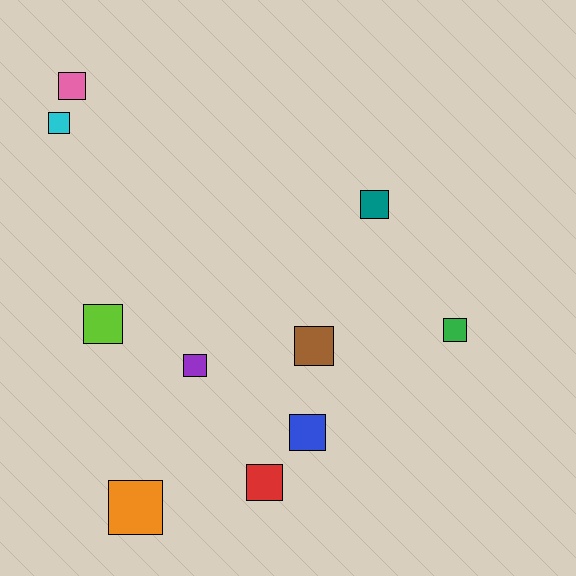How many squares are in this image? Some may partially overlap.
There are 10 squares.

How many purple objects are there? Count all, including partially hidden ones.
There is 1 purple object.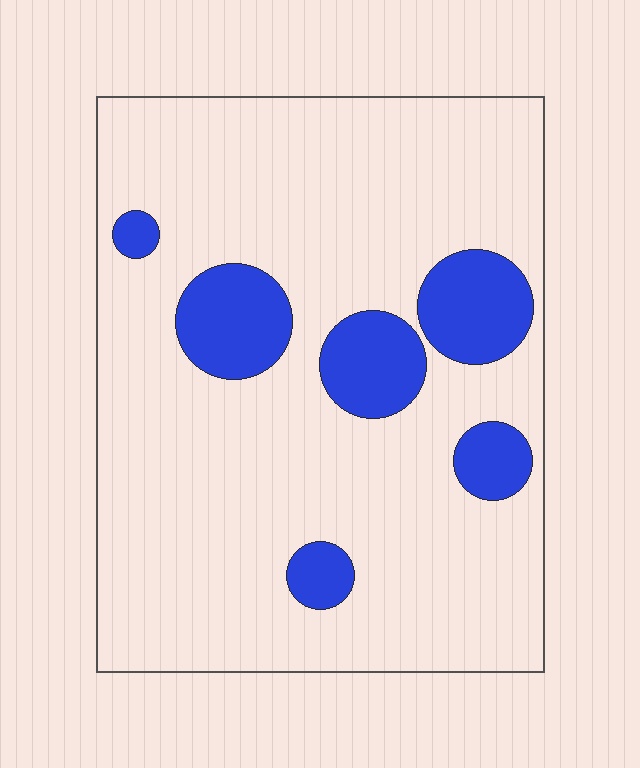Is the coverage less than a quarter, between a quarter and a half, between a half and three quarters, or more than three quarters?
Less than a quarter.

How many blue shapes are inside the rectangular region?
6.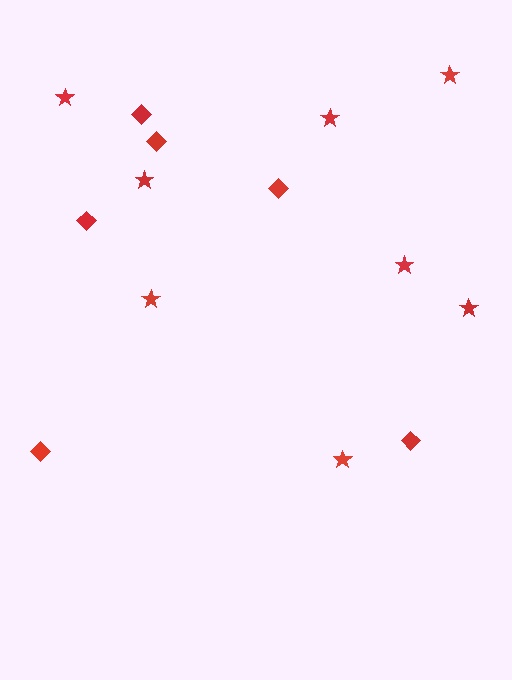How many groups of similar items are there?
There are 2 groups: one group of diamonds (6) and one group of stars (8).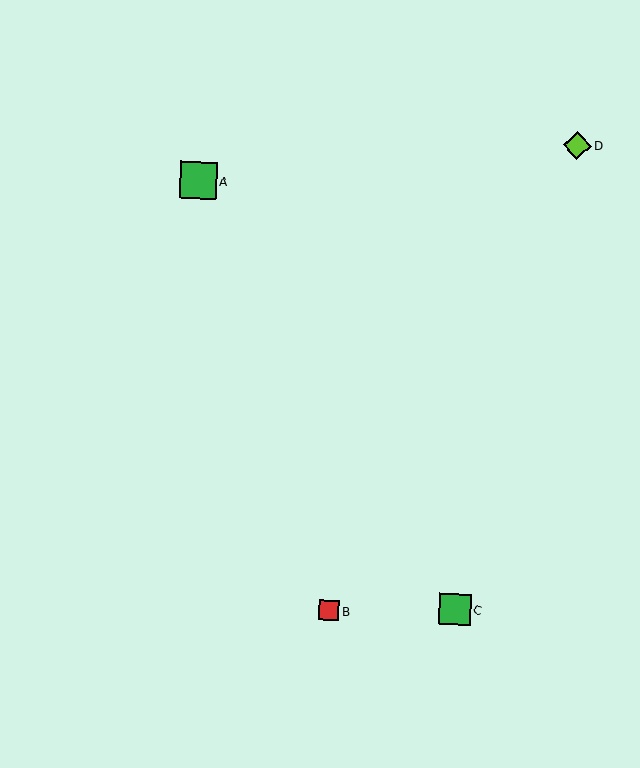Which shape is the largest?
The green square (labeled A) is the largest.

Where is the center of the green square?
The center of the green square is at (198, 181).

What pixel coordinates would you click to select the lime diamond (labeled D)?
Click at (577, 145) to select the lime diamond D.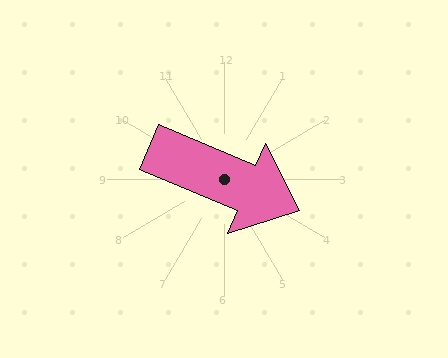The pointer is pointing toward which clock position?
Roughly 4 o'clock.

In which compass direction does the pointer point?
Southeast.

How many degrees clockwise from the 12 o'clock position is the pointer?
Approximately 113 degrees.